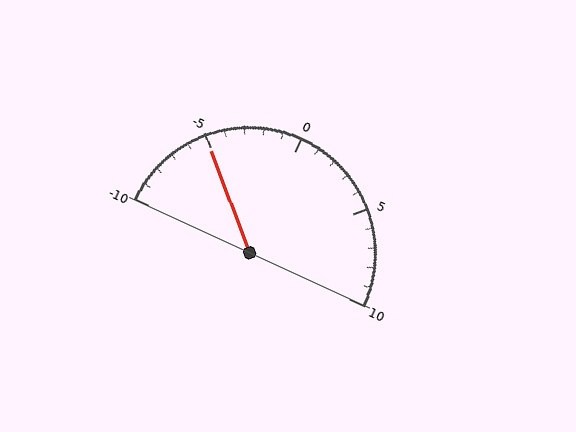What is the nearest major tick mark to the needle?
The nearest major tick mark is -5.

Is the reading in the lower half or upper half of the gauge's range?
The reading is in the lower half of the range (-10 to 10).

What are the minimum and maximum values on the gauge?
The gauge ranges from -10 to 10.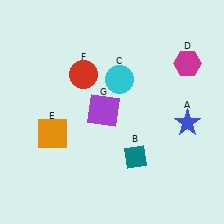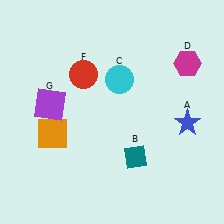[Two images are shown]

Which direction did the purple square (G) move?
The purple square (G) moved left.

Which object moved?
The purple square (G) moved left.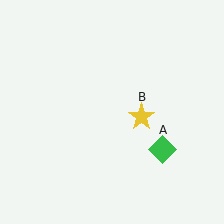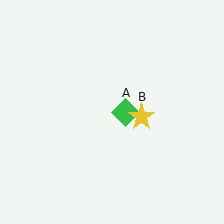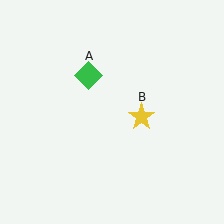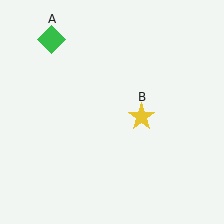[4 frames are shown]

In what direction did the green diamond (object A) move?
The green diamond (object A) moved up and to the left.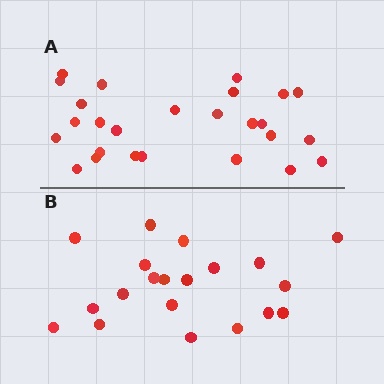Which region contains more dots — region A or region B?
Region A (the top region) has more dots.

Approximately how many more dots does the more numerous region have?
Region A has about 6 more dots than region B.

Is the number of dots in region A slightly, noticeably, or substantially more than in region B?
Region A has noticeably more, but not dramatically so. The ratio is roughly 1.3 to 1.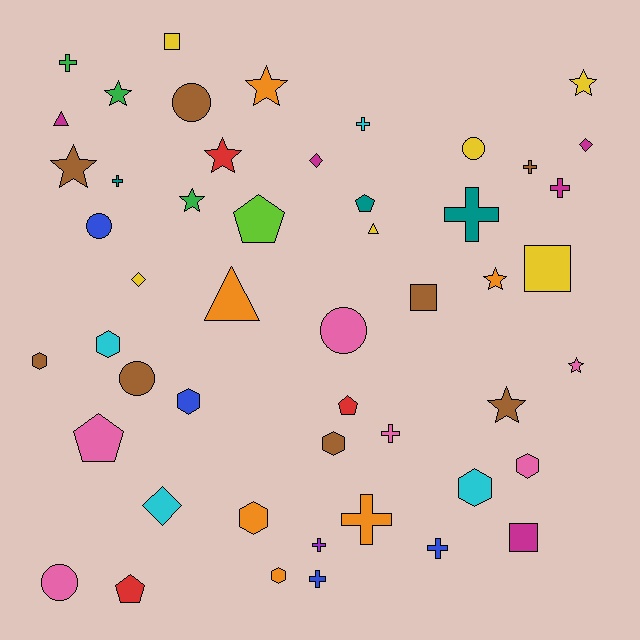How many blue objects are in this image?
There are 4 blue objects.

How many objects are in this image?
There are 50 objects.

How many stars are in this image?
There are 9 stars.